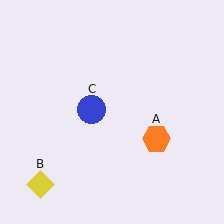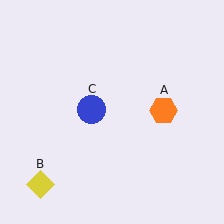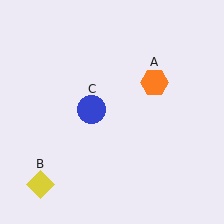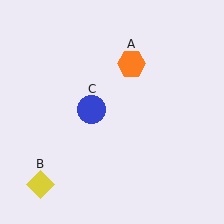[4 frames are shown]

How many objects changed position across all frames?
1 object changed position: orange hexagon (object A).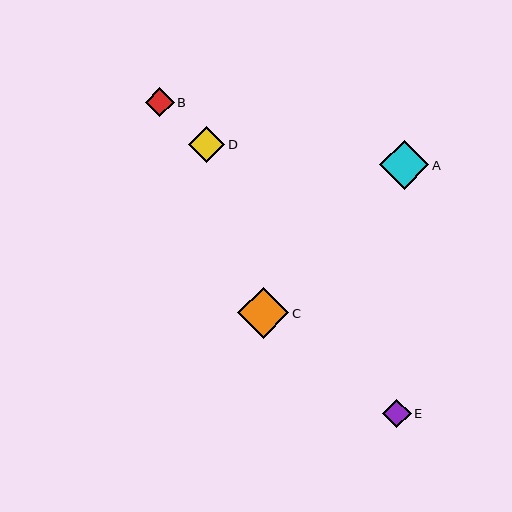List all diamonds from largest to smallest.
From largest to smallest: C, A, D, B, E.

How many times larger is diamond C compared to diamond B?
Diamond C is approximately 1.8 times the size of diamond B.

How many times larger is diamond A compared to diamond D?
Diamond A is approximately 1.3 times the size of diamond D.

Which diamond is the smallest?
Diamond E is the smallest with a size of approximately 28 pixels.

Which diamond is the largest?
Diamond C is the largest with a size of approximately 51 pixels.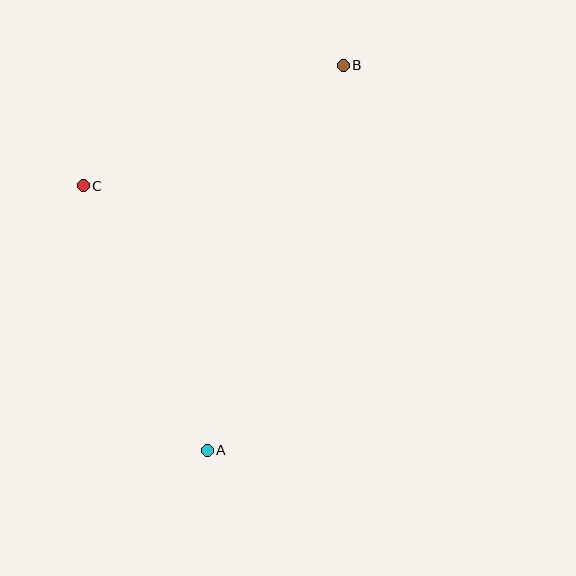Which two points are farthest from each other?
Points A and B are farthest from each other.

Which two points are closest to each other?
Points B and C are closest to each other.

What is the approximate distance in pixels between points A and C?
The distance between A and C is approximately 292 pixels.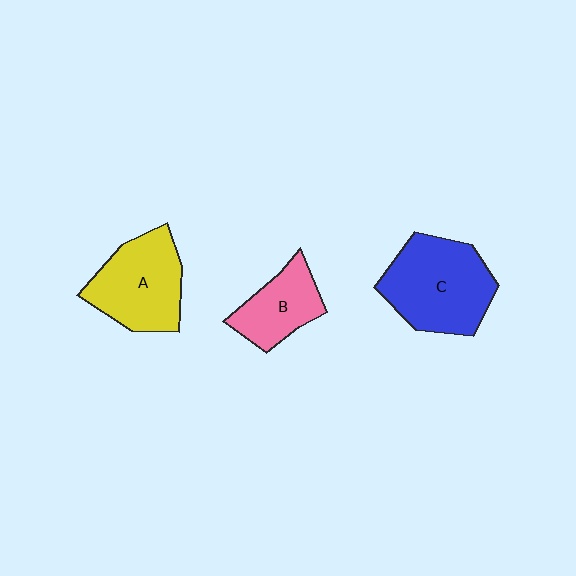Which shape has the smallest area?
Shape B (pink).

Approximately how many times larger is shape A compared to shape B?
Approximately 1.5 times.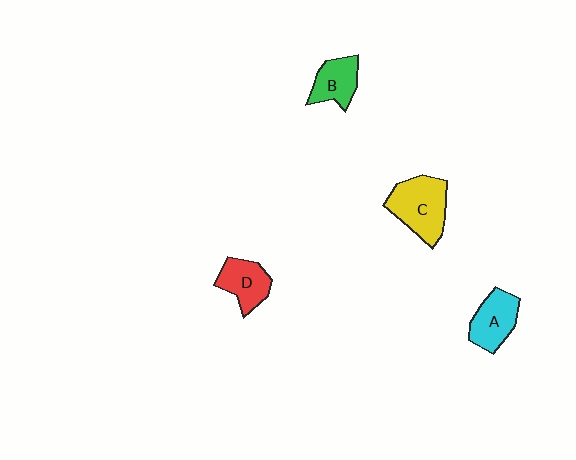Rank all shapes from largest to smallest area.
From largest to smallest: C (yellow), A (cyan), D (red), B (green).